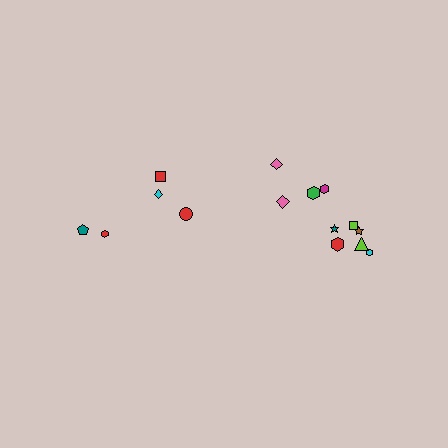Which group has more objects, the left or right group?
The right group.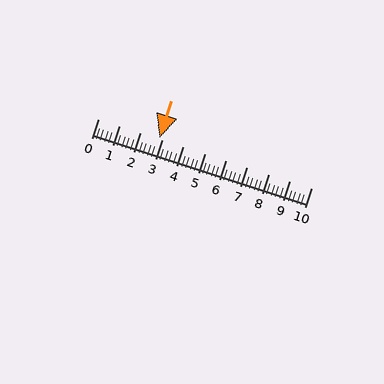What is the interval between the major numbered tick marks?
The major tick marks are spaced 1 units apart.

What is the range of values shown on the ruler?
The ruler shows values from 0 to 10.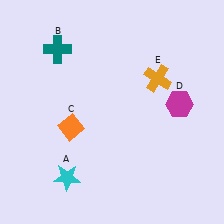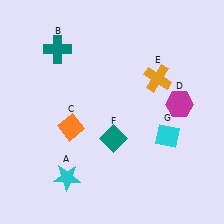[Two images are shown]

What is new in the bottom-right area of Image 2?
A cyan diamond (G) was added in the bottom-right area of Image 2.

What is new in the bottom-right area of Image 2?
A teal diamond (F) was added in the bottom-right area of Image 2.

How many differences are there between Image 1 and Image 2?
There are 2 differences between the two images.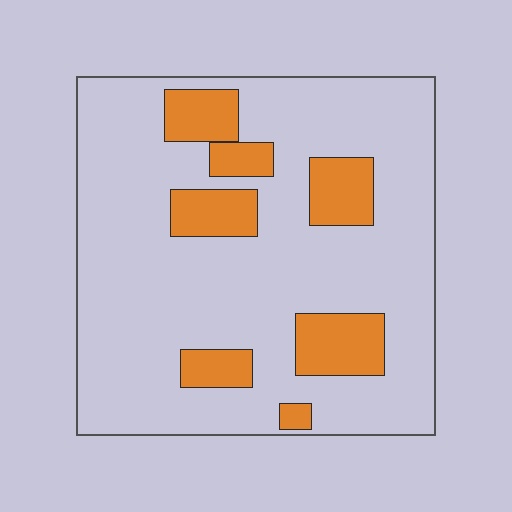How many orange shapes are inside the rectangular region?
7.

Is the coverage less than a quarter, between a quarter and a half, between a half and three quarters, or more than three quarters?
Less than a quarter.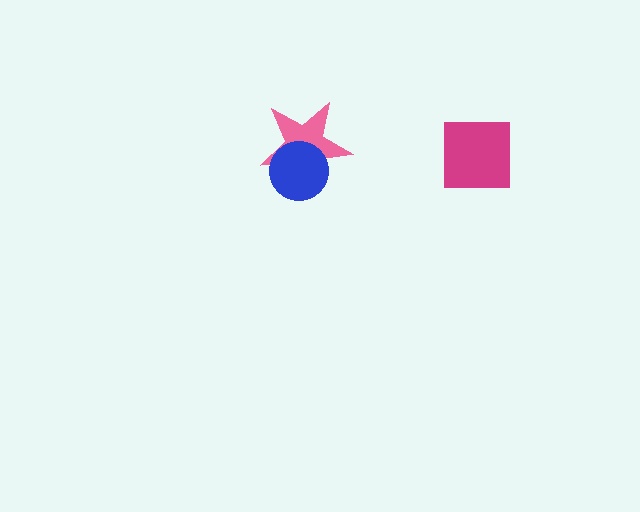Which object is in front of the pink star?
The blue circle is in front of the pink star.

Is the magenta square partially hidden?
No, no other shape covers it.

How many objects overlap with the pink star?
1 object overlaps with the pink star.